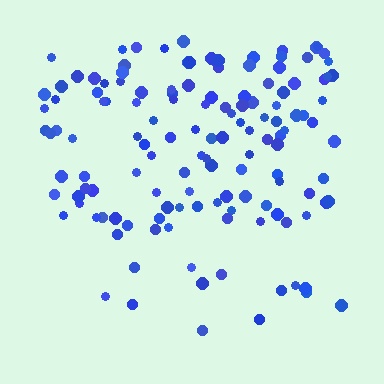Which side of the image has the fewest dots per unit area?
The bottom.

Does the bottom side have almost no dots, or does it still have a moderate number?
Still a moderate number, just noticeably fewer than the top.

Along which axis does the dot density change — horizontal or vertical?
Vertical.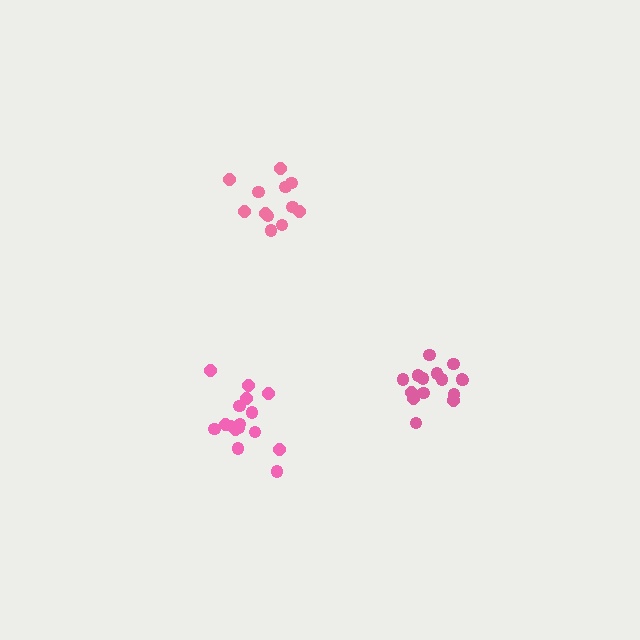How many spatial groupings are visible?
There are 3 spatial groupings.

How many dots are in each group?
Group 1: 15 dots, Group 2: 16 dots, Group 3: 12 dots (43 total).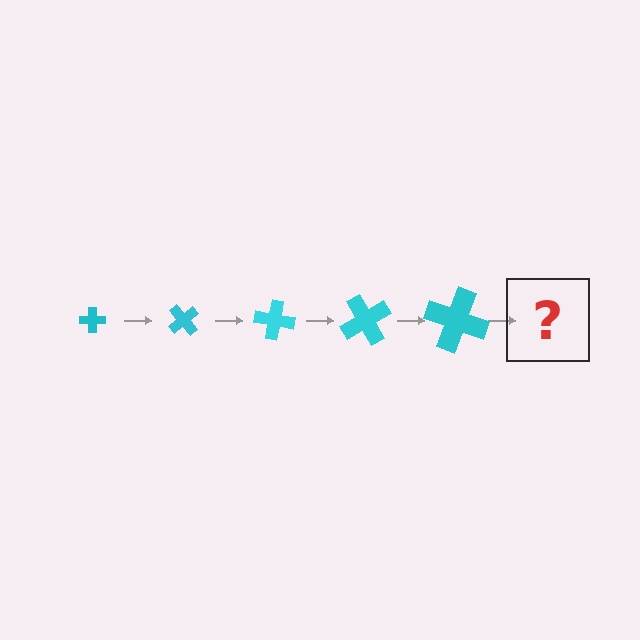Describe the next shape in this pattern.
It should be a cross, larger than the previous one and rotated 250 degrees from the start.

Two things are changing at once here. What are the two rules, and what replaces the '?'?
The two rules are that the cross grows larger each step and it rotates 50 degrees each step. The '?' should be a cross, larger than the previous one and rotated 250 degrees from the start.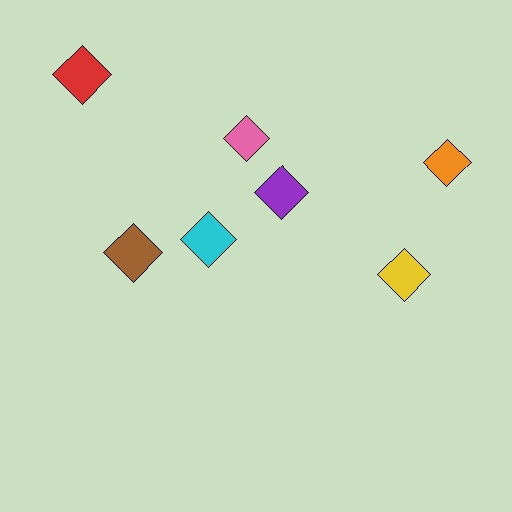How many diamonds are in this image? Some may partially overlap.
There are 7 diamonds.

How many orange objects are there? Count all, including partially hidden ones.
There is 1 orange object.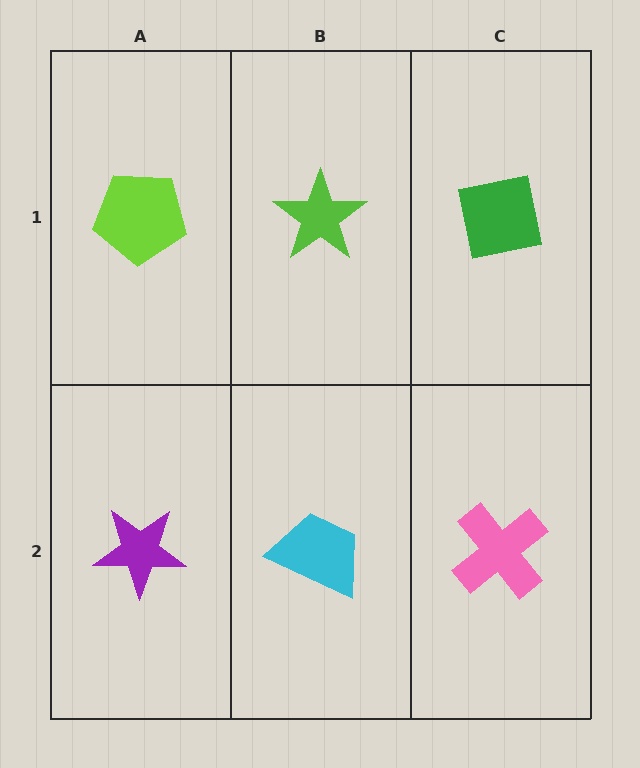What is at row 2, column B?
A cyan trapezoid.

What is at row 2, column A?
A purple star.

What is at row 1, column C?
A green square.